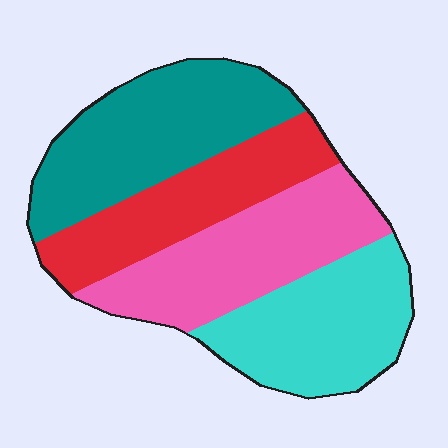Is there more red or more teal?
Teal.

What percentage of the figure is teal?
Teal covers about 30% of the figure.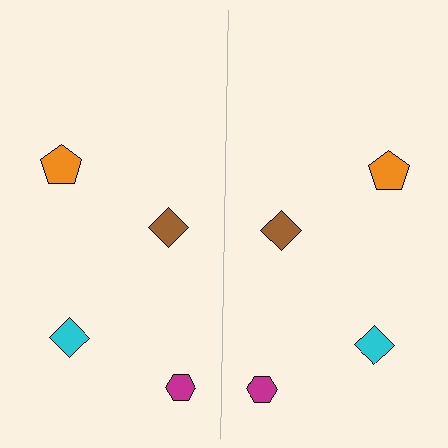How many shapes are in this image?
There are 8 shapes in this image.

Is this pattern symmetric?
Yes, this pattern has bilateral (reflection) symmetry.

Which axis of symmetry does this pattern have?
The pattern has a vertical axis of symmetry running through the center of the image.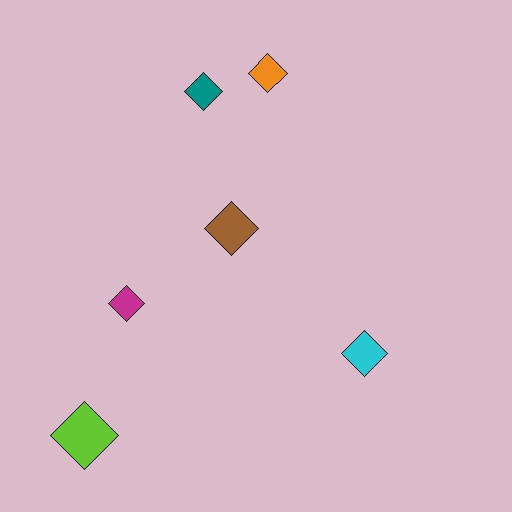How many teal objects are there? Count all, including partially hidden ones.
There is 1 teal object.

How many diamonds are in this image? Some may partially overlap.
There are 6 diamonds.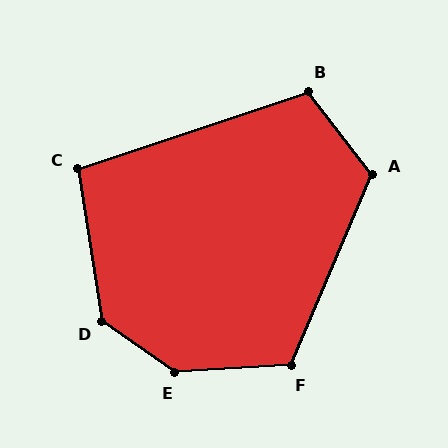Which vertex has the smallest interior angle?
C, at approximately 99 degrees.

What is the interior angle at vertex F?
Approximately 117 degrees (obtuse).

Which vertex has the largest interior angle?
E, at approximately 142 degrees.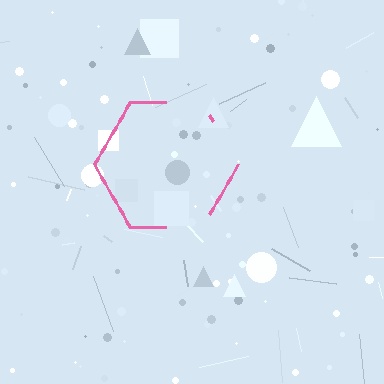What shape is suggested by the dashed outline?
The dashed outline suggests a hexagon.